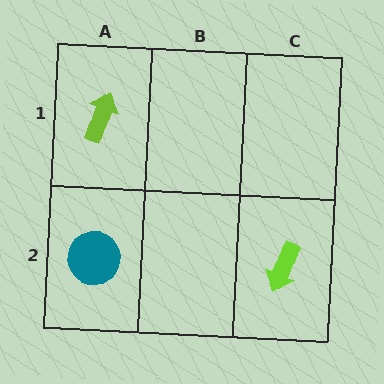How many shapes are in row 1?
1 shape.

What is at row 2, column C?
A lime arrow.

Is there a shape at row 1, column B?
No, that cell is empty.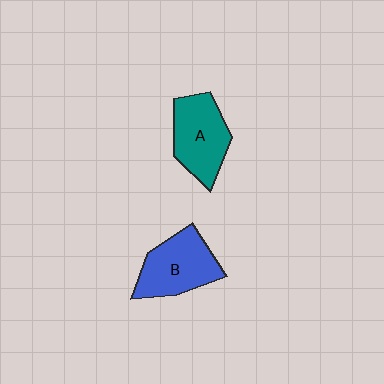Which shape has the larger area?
Shape B (blue).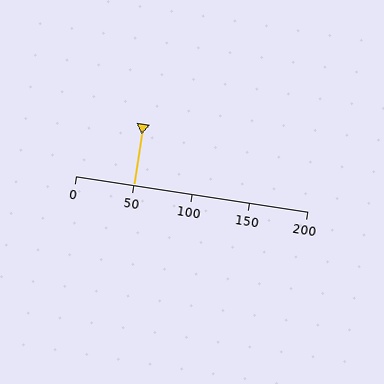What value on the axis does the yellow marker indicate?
The marker indicates approximately 50.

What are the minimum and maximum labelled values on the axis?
The axis runs from 0 to 200.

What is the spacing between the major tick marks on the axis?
The major ticks are spaced 50 apart.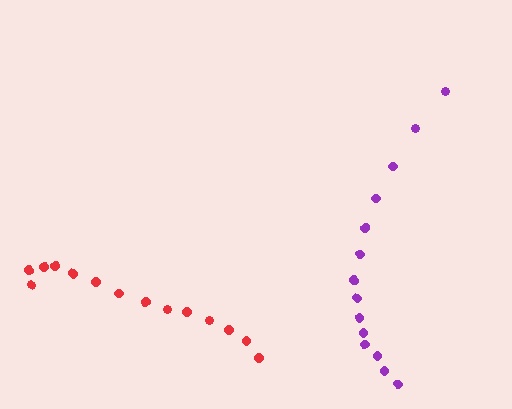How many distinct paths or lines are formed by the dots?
There are 2 distinct paths.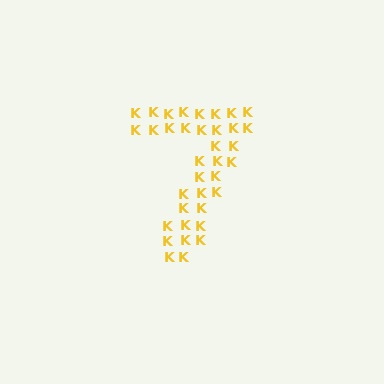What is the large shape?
The large shape is the digit 7.